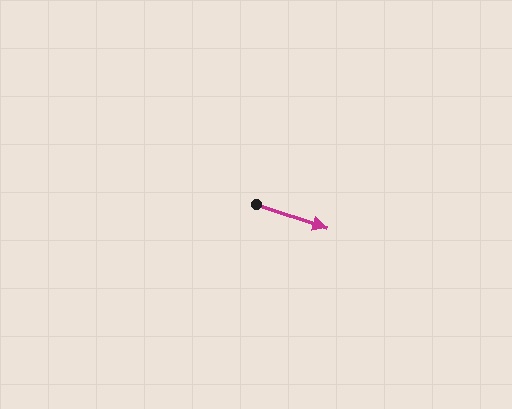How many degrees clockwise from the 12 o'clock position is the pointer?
Approximately 108 degrees.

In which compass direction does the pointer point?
East.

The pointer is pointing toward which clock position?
Roughly 4 o'clock.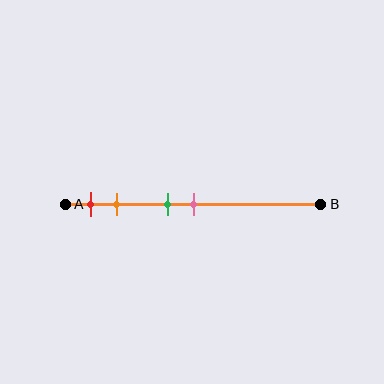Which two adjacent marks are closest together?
The green and pink marks are the closest adjacent pair.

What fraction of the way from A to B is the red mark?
The red mark is approximately 10% (0.1) of the way from A to B.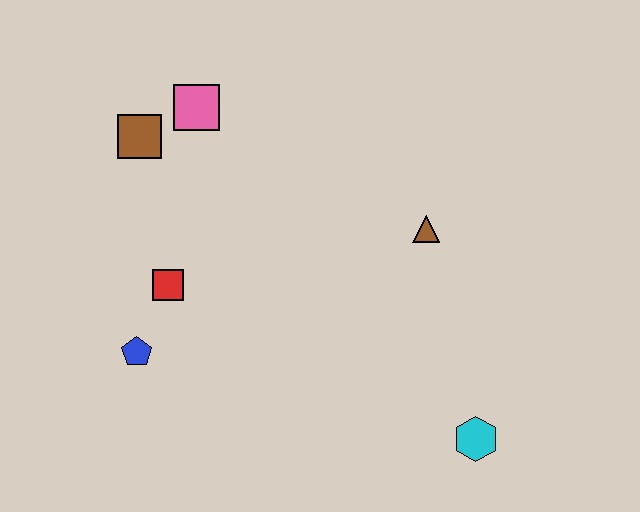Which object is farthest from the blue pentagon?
The cyan hexagon is farthest from the blue pentagon.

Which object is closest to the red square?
The blue pentagon is closest to the red square.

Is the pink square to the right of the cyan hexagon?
No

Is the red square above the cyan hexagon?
Yes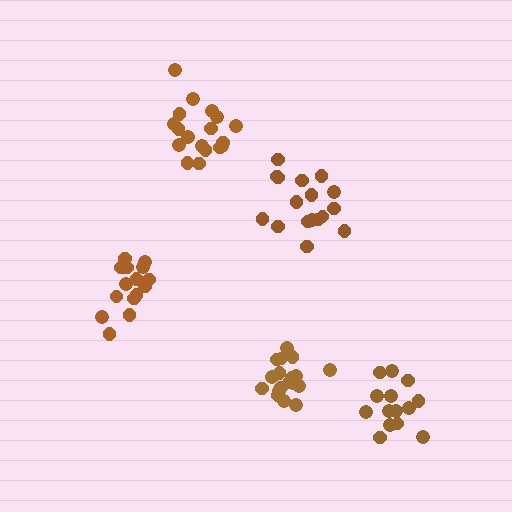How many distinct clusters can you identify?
There are 5 distinct clusters.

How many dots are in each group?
Group 1: 18 dots, Group 2: 15 dots, Group 3: 14 dots, Group 4: 19 dots, Group 5: 17 dots (83 total).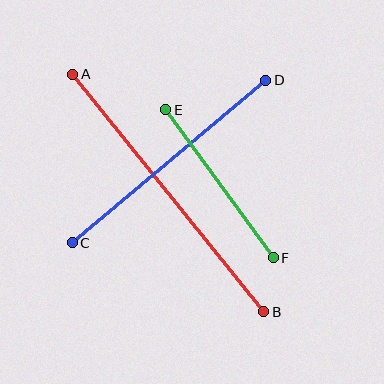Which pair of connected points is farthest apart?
Points A and B are farthest apart.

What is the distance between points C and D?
The distance is approximately 253 pixels.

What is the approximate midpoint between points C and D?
The midpoint is at approximately (169, 162) pixels.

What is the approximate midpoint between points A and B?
The midpoint is at approximately (168, 193) pixels.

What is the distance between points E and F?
The distance is approximately 183 pixels.